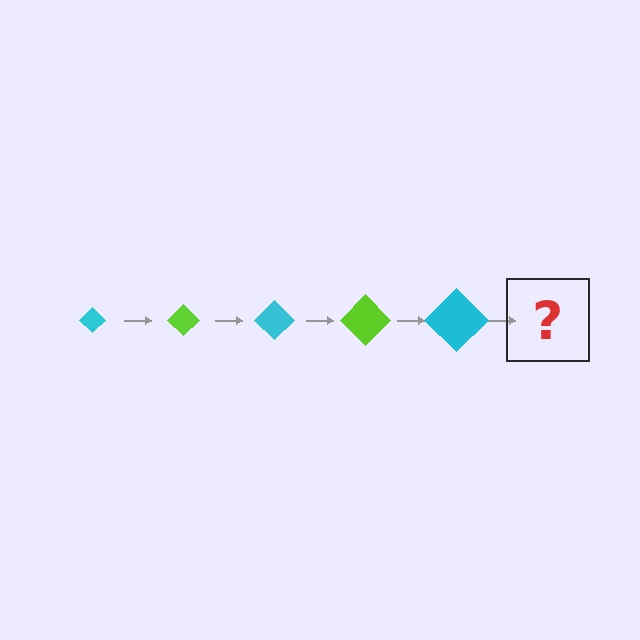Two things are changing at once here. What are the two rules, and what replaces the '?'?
The two rules are that the diamond grows larger each step and the color cycles through cyan and lime. The '?' should be a lime diamond, larger than the previous one.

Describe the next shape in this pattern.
It should be a lime diamond, larger than the previous one.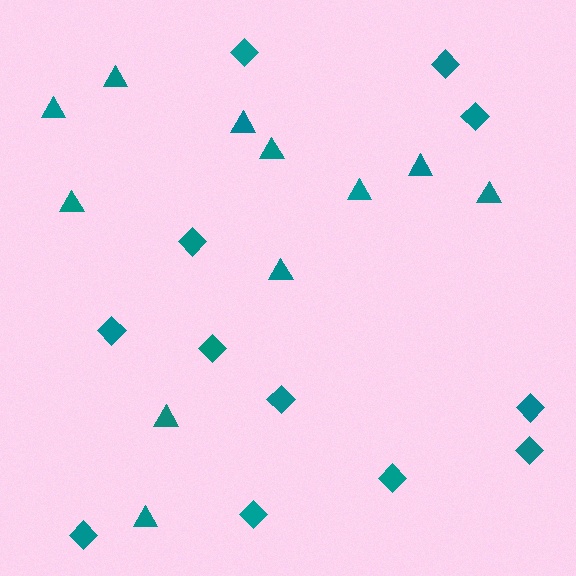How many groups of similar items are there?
There are 2 groups: one group of diamonds (12) and one group of triangles (11).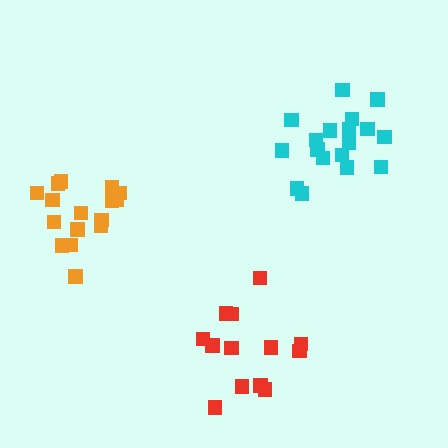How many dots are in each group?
Group 1: 18 dots, Group 2: 16 dots, Group 3: 13 dots (47 total).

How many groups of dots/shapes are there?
There are 3 groups.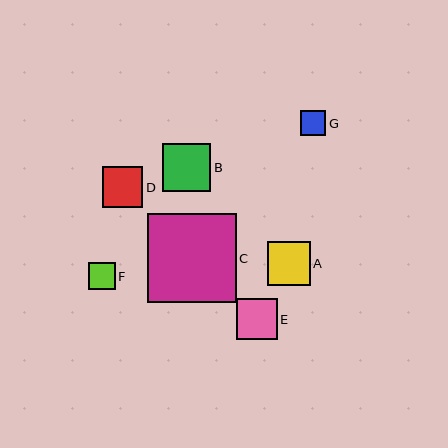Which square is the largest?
Square C is the largest with a size of approximately 89 pixels.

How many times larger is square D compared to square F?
Square D is approximately 1.5 times the size of square F.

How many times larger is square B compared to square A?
Square B is approximately 1.1 times the size of square A.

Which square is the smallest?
Square G is the smallest with a size of approximately 26 pixels.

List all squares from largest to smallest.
From largest to smallest: C, B, A, D, E, F, G.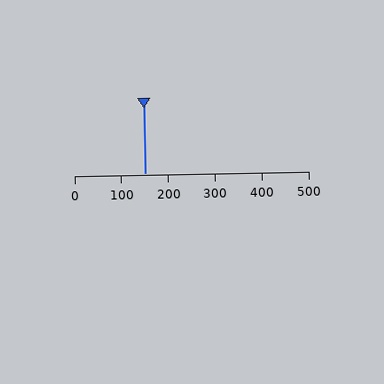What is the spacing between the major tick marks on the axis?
The major ticks are spaced 100 apart.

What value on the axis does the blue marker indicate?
The marker indicates approximately 150.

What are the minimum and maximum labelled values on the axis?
The axis runs from 0 to 500.